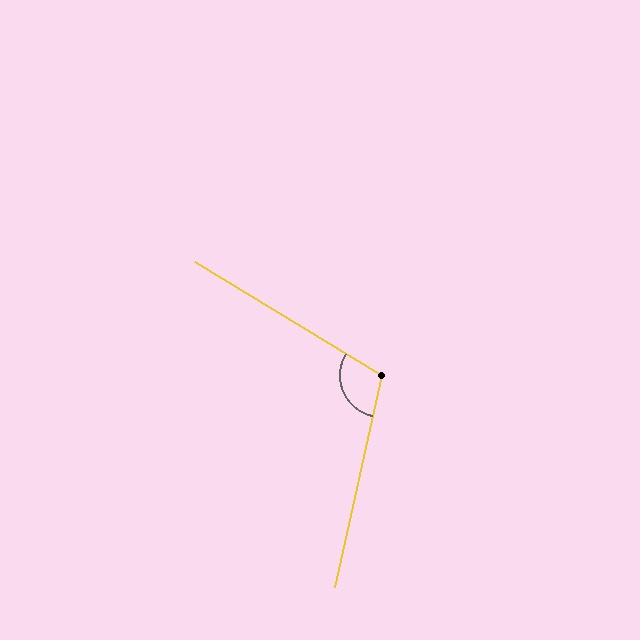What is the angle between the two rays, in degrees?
Approximately 109 degrees.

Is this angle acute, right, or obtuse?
It is obtuse.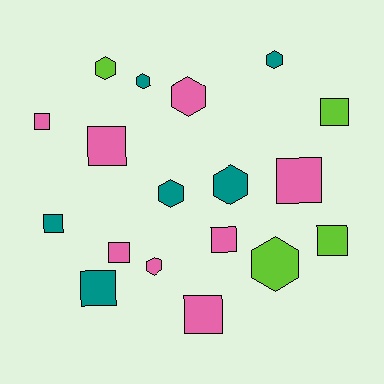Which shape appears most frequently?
Square, with 10 objects.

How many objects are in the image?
There are 18 objects.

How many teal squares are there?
There are 2 teal squares.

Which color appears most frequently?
Pink, with 8 objects.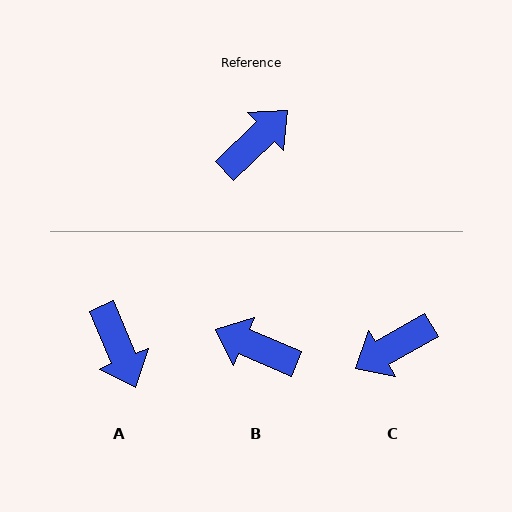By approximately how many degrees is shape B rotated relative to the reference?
Approximately 113 degrees counter-clockwise.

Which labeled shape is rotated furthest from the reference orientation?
C, about 166 degrees away.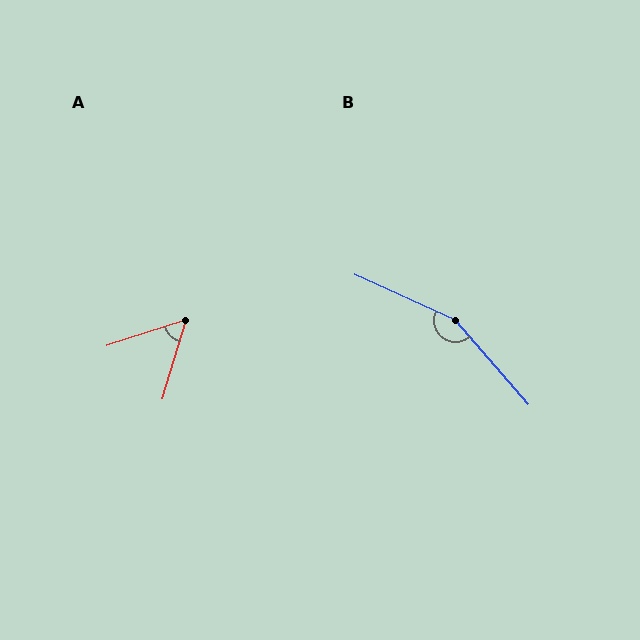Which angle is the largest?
B, at approximately 155 degrees.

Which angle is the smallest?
A, at approximately 56 degrees.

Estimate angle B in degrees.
Approximately 155 degrees.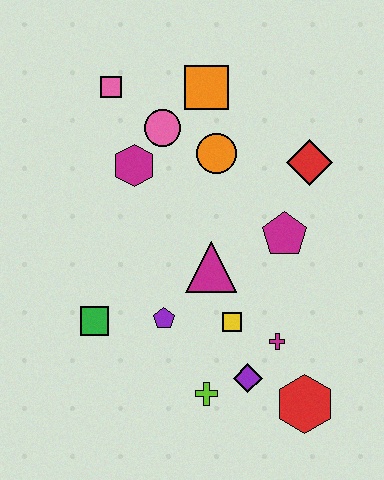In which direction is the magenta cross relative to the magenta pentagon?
The magenta cross is below the magenta pentagon.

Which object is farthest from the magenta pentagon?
The pink square is farthest from the magenta pentagon.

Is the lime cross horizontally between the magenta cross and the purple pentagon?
Yes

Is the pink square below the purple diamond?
No